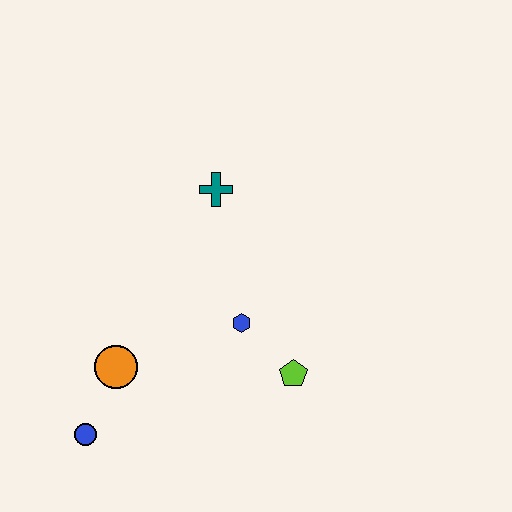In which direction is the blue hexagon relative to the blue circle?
The blue hexagon is to the right of the blue circle.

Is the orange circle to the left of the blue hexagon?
Yes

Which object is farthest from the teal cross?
The blue circle is farthest from the teal cross.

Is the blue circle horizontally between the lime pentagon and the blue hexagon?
No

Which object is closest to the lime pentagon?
The blue hexagon is closest to the lime pentagon.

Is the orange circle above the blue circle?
Yes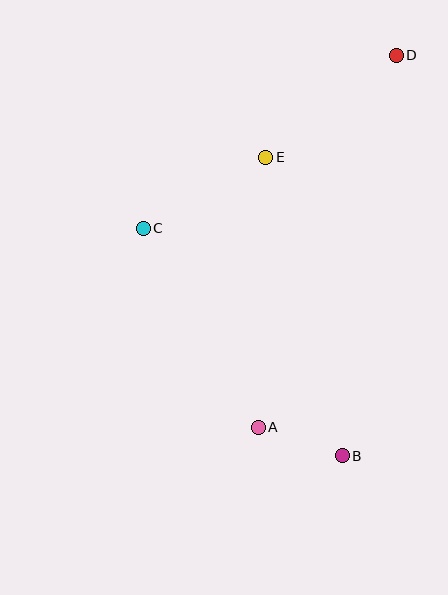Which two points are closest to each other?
Points A and B are closest to each other.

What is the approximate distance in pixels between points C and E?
The distance between C and E is approximately 141 pixels.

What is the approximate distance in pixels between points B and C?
The distance between B and C is approximately 302 pixels.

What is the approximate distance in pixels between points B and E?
The distance between B and E is approximately 308 pixels.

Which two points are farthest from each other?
Points B and D are farthest from each other.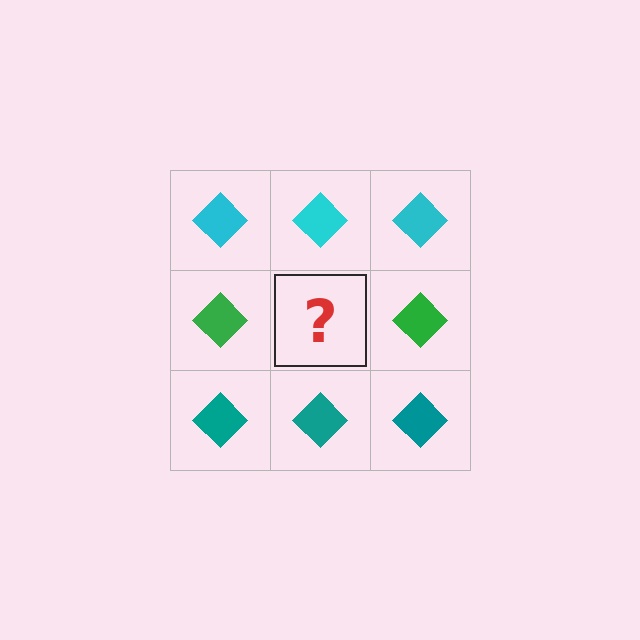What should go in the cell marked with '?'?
The missing cell should contain a green diamond.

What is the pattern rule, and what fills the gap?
The rule is that each row has a consistent color. The gap should be filled with a green diamond.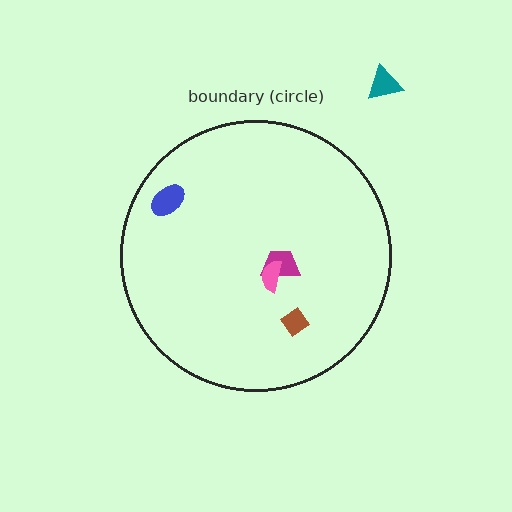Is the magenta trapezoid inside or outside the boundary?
Inside.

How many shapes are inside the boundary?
4 inside, 1 outside.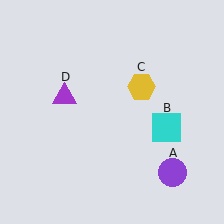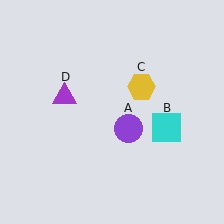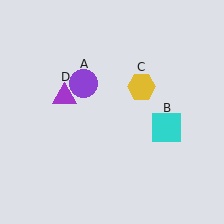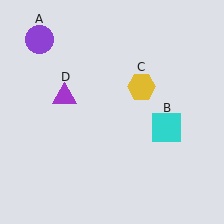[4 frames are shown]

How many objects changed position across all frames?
1 object changed position: purple circle (object A).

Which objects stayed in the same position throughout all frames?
Cyan square (object B) and yellow hexagon (object C) and purple triangle (object D) remained stationary.